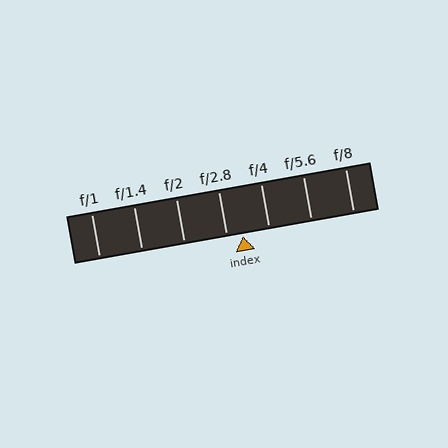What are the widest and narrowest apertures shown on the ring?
The widest aperture shown is f/1 and the narrowest is f/8.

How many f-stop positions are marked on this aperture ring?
There are 7 f-stop positions marked.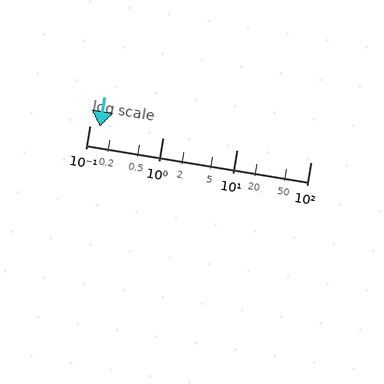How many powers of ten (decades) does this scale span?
The scale spans 3 decades, from 0.1 to 100.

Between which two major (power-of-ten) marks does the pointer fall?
The pointer is between 0.1 and 1.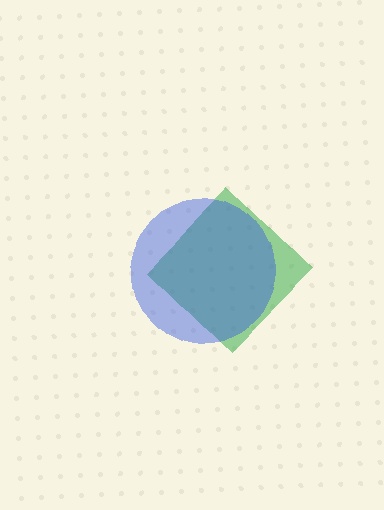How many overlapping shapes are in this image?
There are 2 overlapping shapes in the image.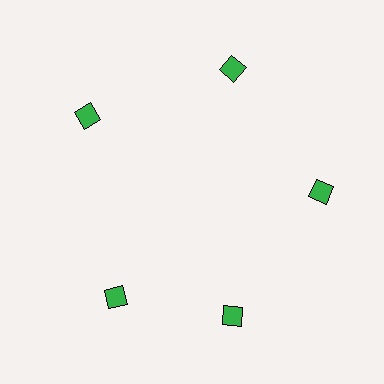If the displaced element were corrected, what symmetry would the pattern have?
It would have 5-fold rotational symmetry — the pattern would map onto itself every 72 degrees.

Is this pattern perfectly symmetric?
No. The 5 green diamonds are arranged in a ring, but one element near the 8 o'clock position is rotated out of alignment along the ring, breaking the 5-fold rotational symmetry.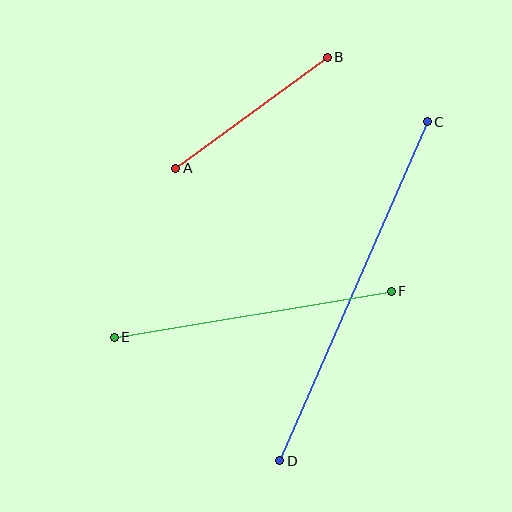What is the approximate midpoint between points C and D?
The midpoint is at approximately (353, 291) pixels.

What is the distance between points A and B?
The distance is approximately 188 pixels.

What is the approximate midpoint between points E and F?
The midpoint is at approximately (253, 314) pixels.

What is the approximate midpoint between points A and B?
The midpoint is at approximately (251, 113) pixels.